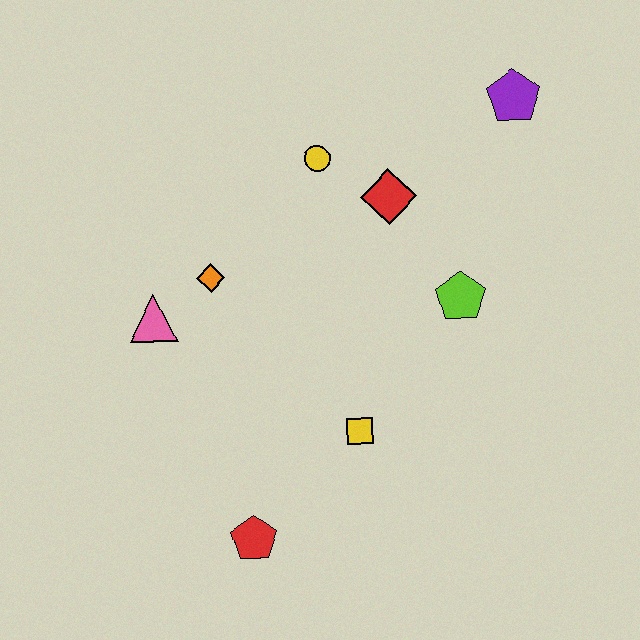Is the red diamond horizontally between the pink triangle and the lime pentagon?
Yes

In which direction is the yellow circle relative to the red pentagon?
The yellow circle is above the red pentagon.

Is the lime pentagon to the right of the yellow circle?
Yes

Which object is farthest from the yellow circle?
The red pentagon is farthest from the yellow circle.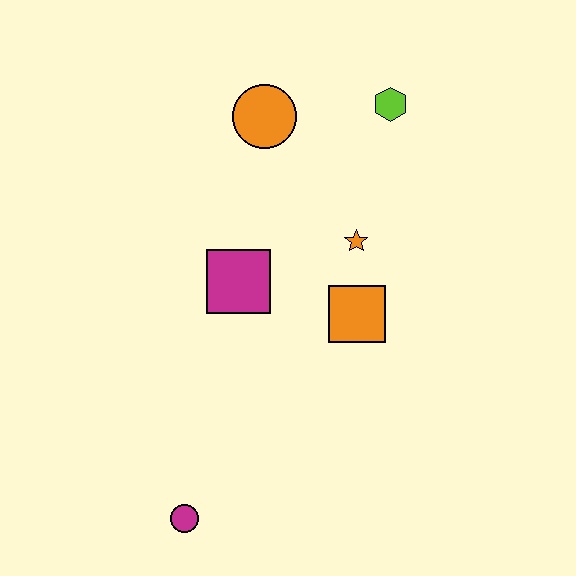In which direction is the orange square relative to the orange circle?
The orange square is below the orange circle.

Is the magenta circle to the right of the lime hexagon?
No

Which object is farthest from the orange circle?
The magenta circle is farthest from the orange circle.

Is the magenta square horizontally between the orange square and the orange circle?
No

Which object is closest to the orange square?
The orange star is closest to the orange square.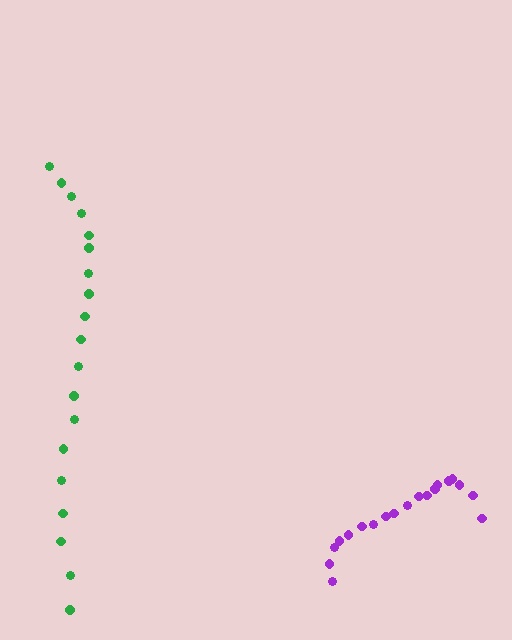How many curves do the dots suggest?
There are 2 distinct paths.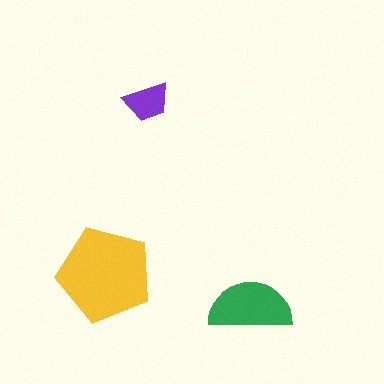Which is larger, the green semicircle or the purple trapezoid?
The green semicircle.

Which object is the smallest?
The purple trapezoid.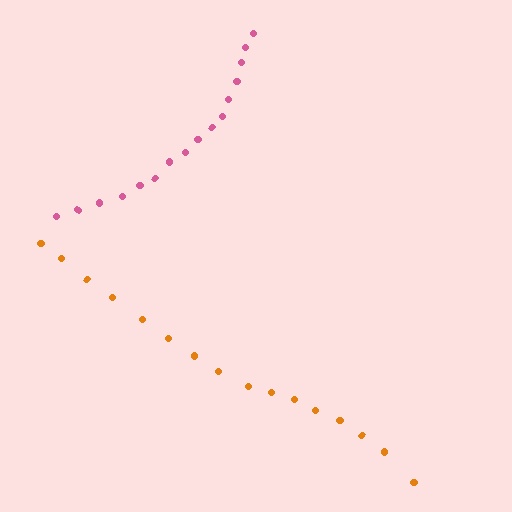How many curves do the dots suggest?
There are 2 distinct paths.